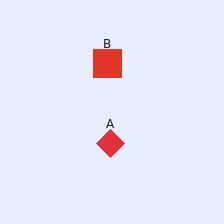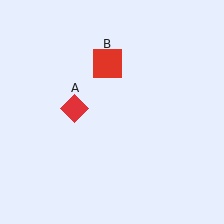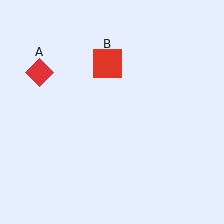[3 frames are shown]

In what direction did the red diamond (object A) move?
The red diamond (object A) moved up and to the left.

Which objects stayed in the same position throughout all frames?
Red square (object B) remained stationary.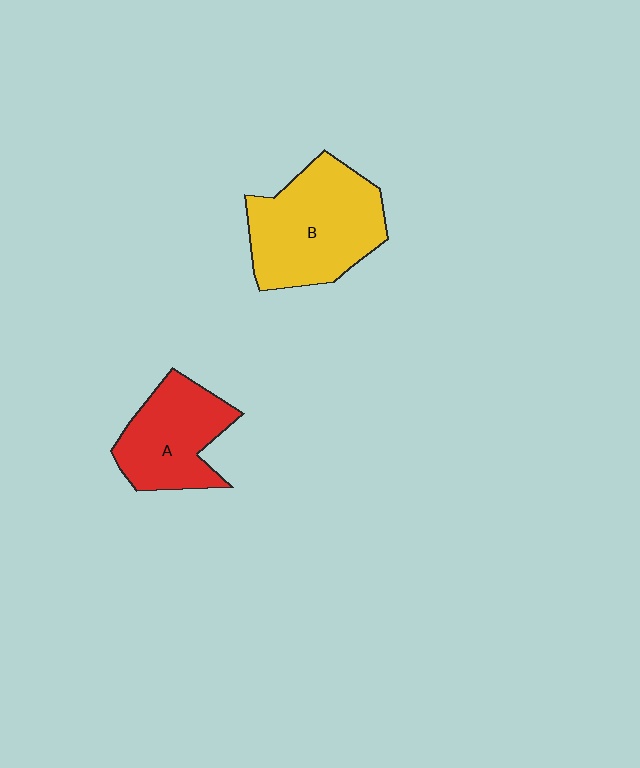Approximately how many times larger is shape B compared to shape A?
Approximately 1.4 times.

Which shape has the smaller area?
Shape A (red).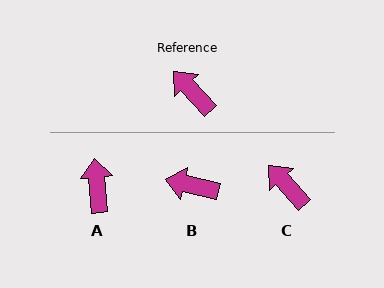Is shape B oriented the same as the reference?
No, it is off by about 34 degrees.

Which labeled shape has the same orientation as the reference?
C.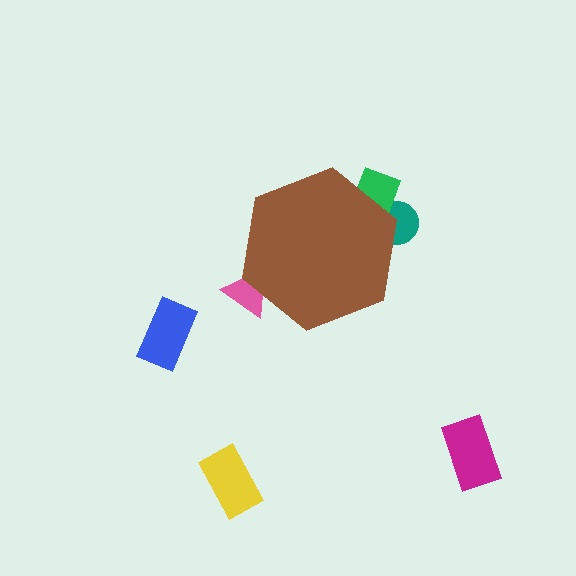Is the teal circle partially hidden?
Yes, the teal circle is partially hidden behind the brown hexagon.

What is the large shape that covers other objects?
A brown hexagon.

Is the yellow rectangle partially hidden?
No, the yellow rectangle is fully visible.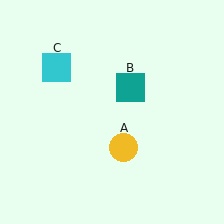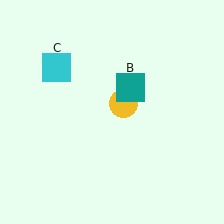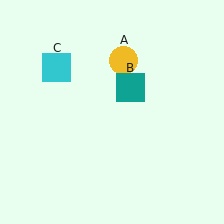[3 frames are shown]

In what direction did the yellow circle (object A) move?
The yellow circle (object A) moved up.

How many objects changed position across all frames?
1 object changed position: yellow circle (object A).